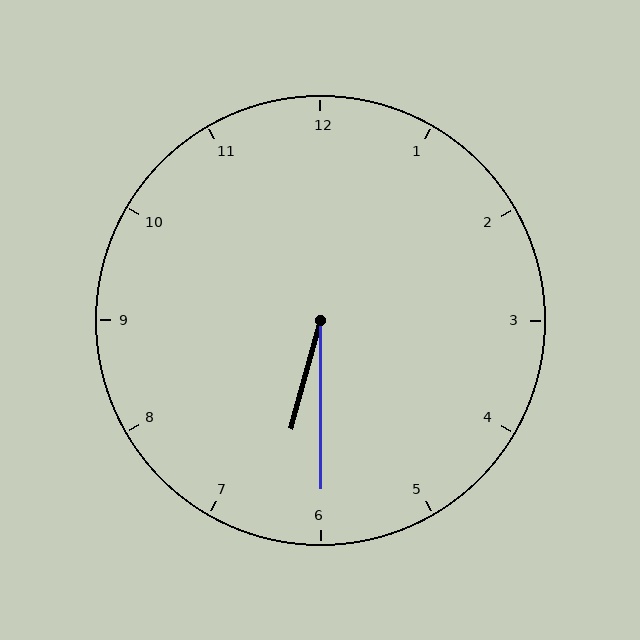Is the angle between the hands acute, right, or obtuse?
It is acute.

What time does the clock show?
6:30.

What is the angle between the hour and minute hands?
Approximately 15 degrees.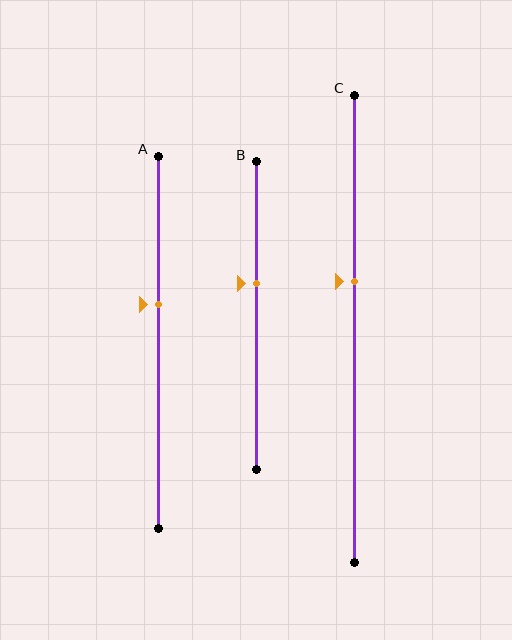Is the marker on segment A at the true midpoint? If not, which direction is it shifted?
No, the marker on segment A is shifted upward by about 10% of the segment length.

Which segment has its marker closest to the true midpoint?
Segment C has its marker closest to the true midpoint.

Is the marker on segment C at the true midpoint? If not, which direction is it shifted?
No, the marker on segment C is shifted upward by about 10% of the segment length.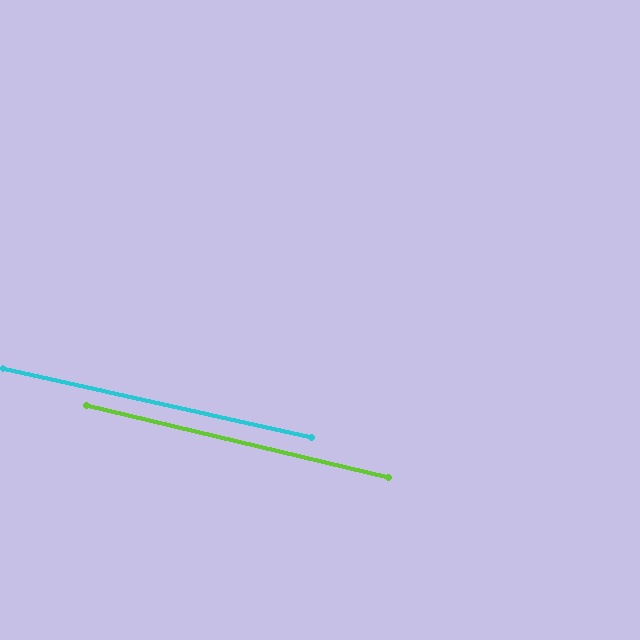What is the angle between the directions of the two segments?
Approximately 1 degree.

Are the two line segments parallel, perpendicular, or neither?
Parallel — their directions differ by only 0.7°.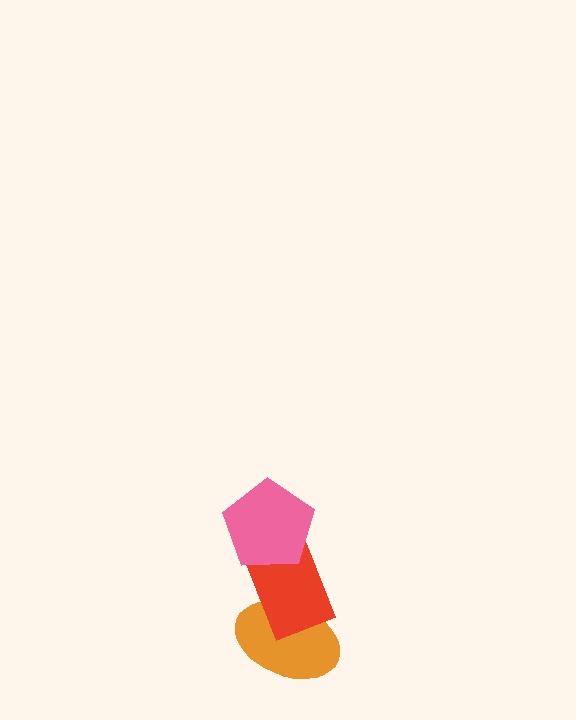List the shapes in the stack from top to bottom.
From top to bottom: the pink pentagon, the red rectangle, the orange ellipse.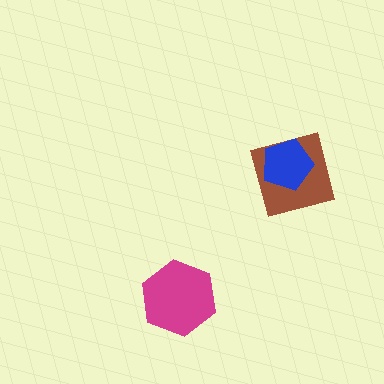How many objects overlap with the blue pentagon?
1 object overlaps with the blue pentagon.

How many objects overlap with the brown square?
1 object overlaps with the brown square.